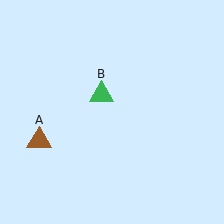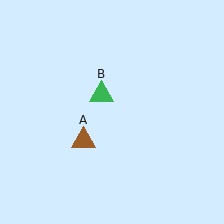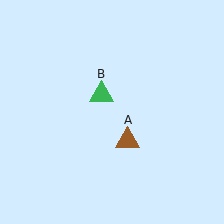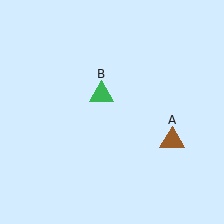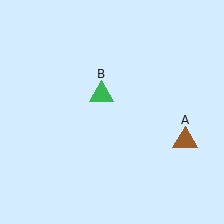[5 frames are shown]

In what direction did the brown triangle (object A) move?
The brown triangle (object A) moved right.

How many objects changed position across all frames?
1 object changed position: brown triangle (object A).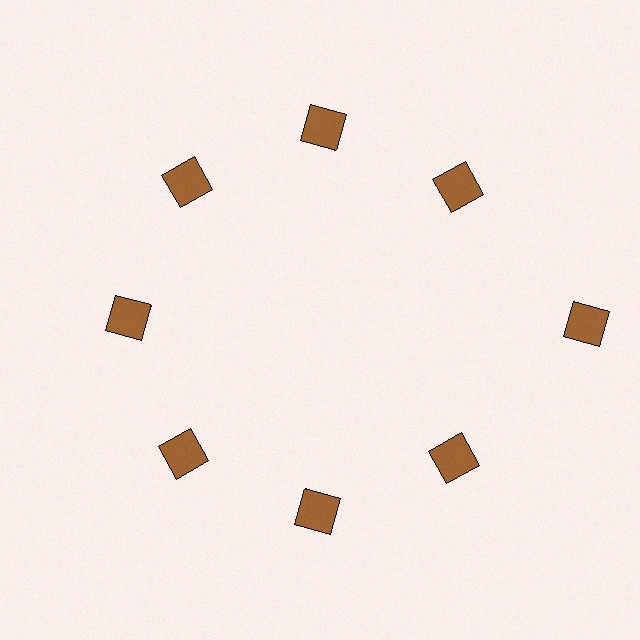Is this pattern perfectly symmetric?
No. The 8 brown squares are arranged in a ring, but one element near the 3 o'clock position is pushed outward from the center, breaking the 8-fold rotational symmetry.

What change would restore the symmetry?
The symmetry would be restored by moving it inward, back onto the ring so that all 8 squares sit at equal angles and equal distance from the center.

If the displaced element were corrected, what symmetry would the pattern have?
It would have 8-fold rotational symmetry — the pattern would map onto itself every 45 degrees.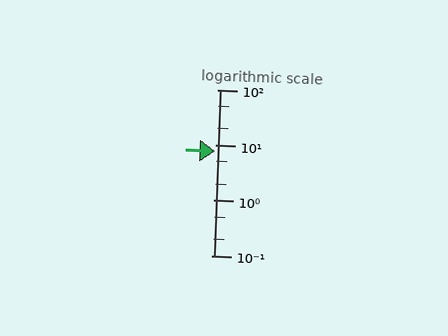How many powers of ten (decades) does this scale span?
The scale spans 3 decades, from 0.1 to 100.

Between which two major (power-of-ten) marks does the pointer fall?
The pointer is between 1 and 10.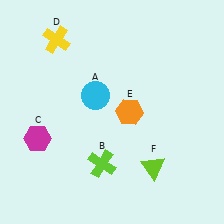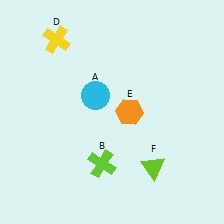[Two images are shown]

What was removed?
The magenta hexagon (C) was removed in Image 2.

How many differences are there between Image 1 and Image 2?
There is 1 difference between the two images.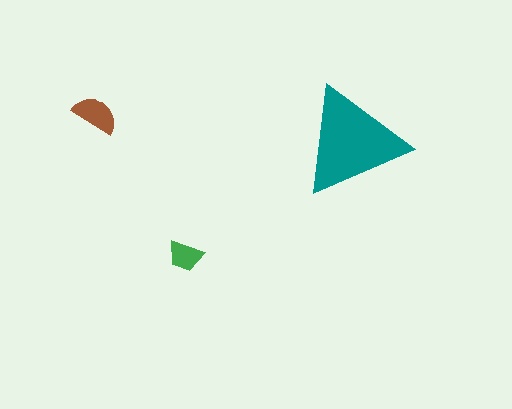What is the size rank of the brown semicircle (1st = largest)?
2nd.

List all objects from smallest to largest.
The green trapezoid, the brown semicircle, the teal triangle.